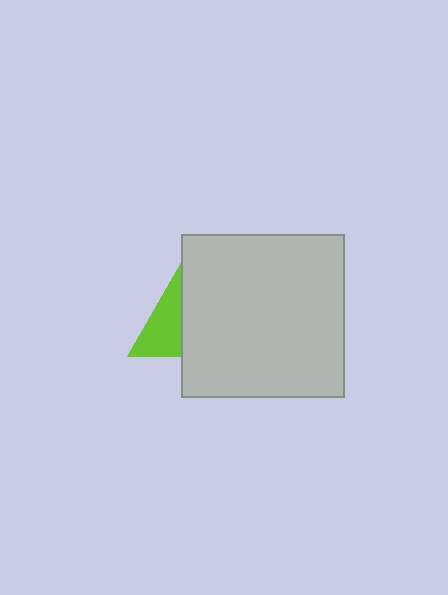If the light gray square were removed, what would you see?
You would see the complete lime triangle.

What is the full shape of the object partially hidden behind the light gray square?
The partially hidden object is a lime triangle.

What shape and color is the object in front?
The object in front is a light gray square.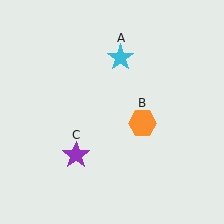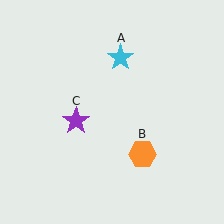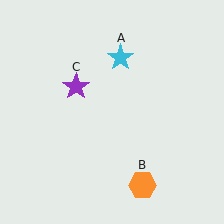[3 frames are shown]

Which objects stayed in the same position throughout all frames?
Cyan star (object A) remained stationary.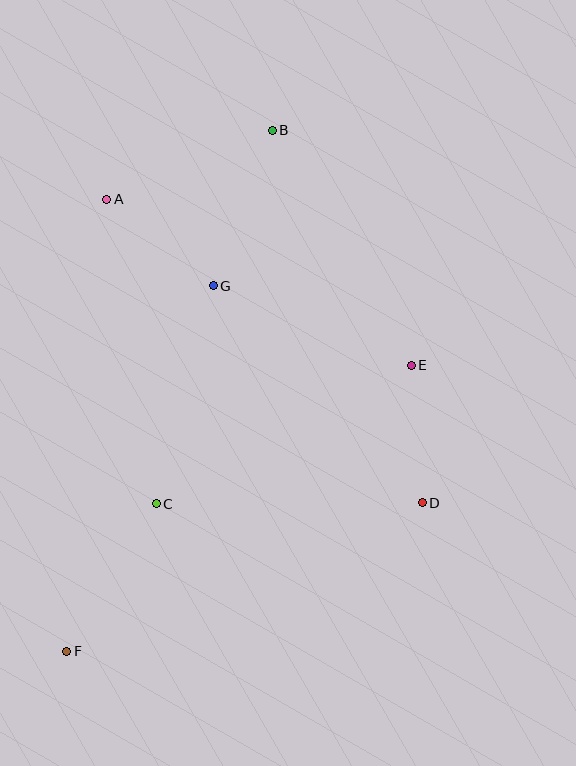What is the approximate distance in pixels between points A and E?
The distance between A and E is approximately 347 pixels.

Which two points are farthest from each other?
Points B and F are farthest from each other.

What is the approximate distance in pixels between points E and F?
The distance between E and F is approximately 448 pixels.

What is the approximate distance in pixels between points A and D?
The distance between A and D is approximately 438 pixels.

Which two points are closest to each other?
Points A and G are closest to each other.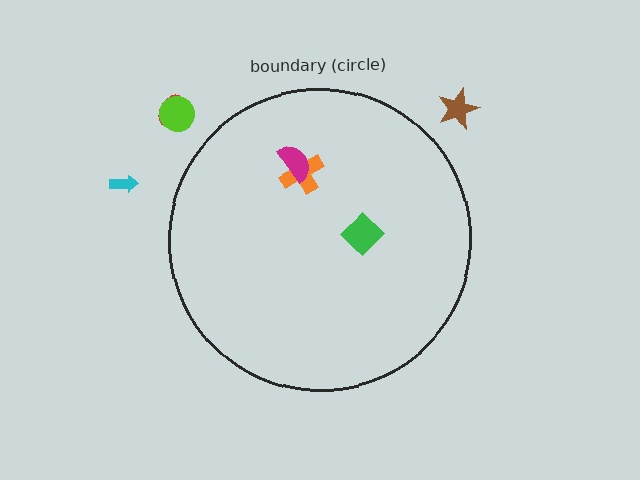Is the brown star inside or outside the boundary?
Outside.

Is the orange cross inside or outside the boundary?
Inside.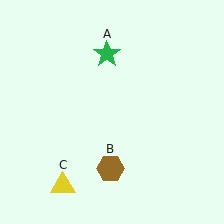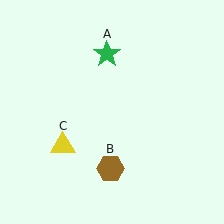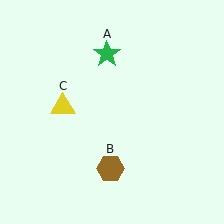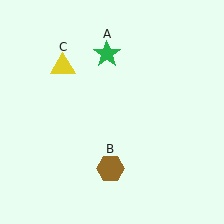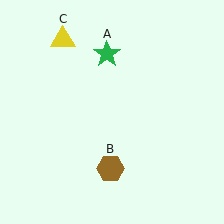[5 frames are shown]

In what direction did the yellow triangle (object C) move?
The yellow triangle (object C) moved up.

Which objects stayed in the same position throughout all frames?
Green star (object A) and brown hexagon (object B) remained stationary.